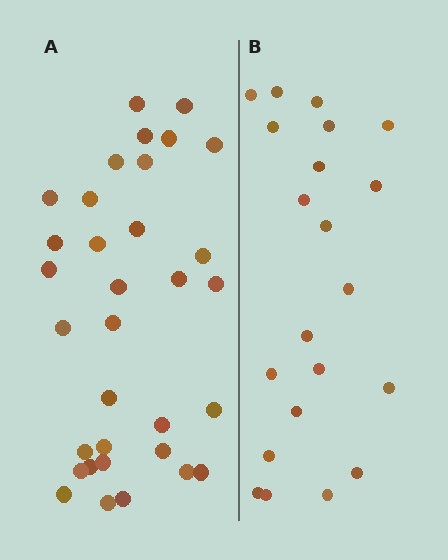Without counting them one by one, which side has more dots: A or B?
Region A (the left region) has more dots.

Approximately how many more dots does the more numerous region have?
Region A has roughly 12 or so more dots than region B.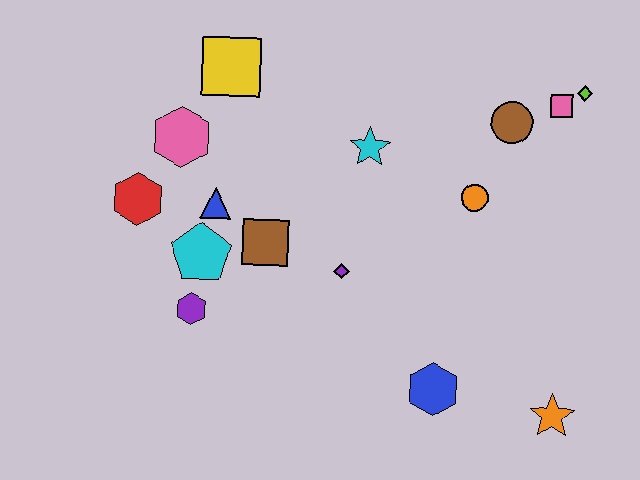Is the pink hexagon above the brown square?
Yes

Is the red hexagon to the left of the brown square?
Yes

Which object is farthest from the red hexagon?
The orange star is farthest from the red hexagon.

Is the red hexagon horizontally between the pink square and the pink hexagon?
No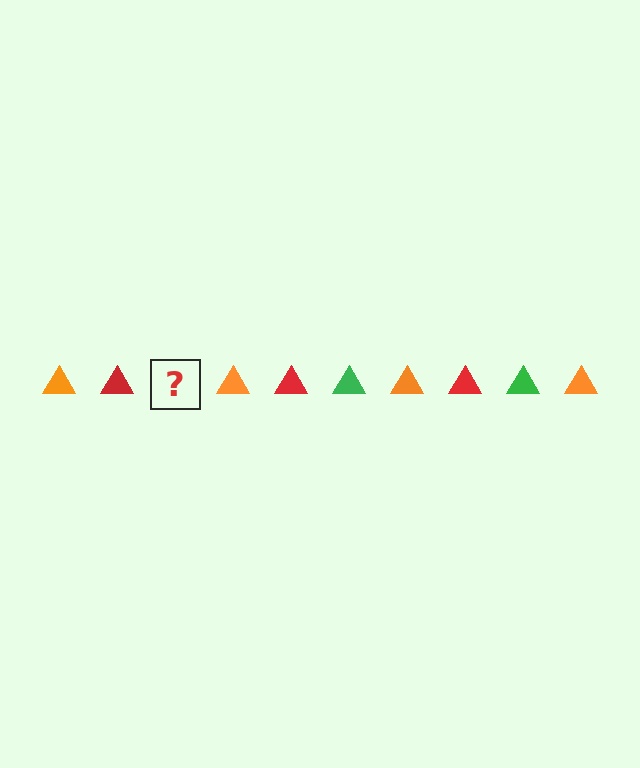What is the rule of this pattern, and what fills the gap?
The rule is that the pattern cycles through orange, red, green triangles. The gap should be filled with a green triangle.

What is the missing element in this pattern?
The missing element is a green triangle.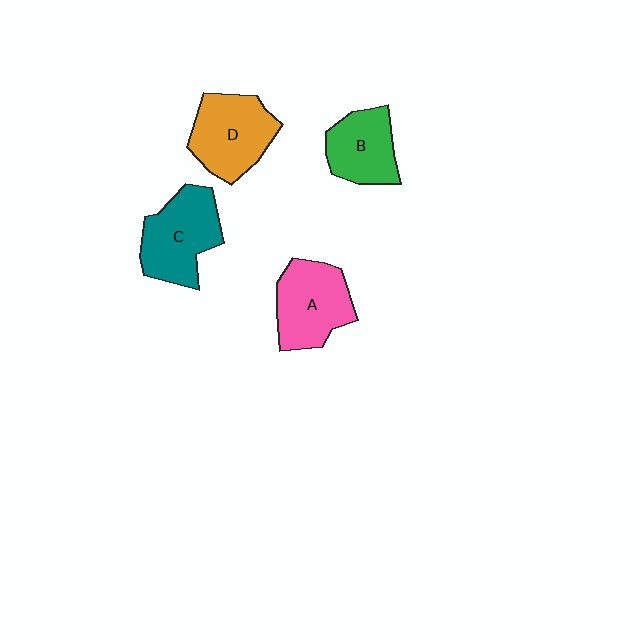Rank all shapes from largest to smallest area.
From largest to smallest: C (teal), D (orange), A (pink), B (green).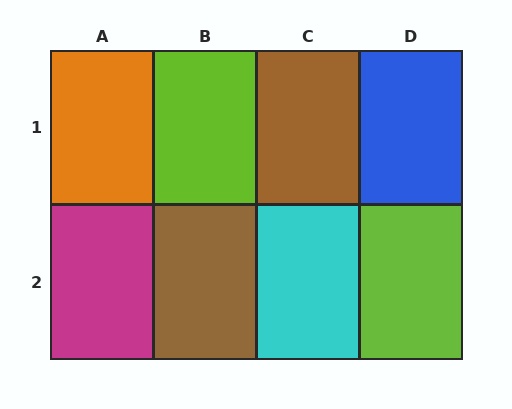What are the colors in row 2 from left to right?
Magenta, brown, cyan, lime.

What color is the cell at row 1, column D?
Blue.